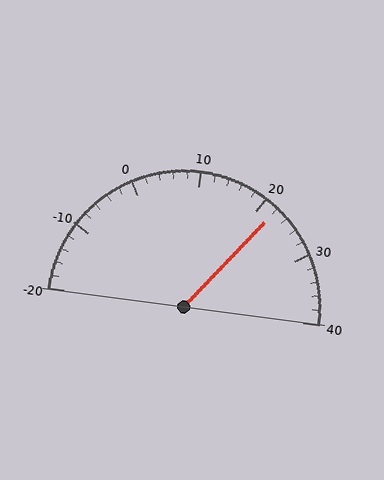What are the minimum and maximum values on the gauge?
The gauge ranges from -20 to 40.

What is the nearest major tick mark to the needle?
The nearest major tick mark is 20.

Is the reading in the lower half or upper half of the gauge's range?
The reading is in the upper half of the range (-20 to 40).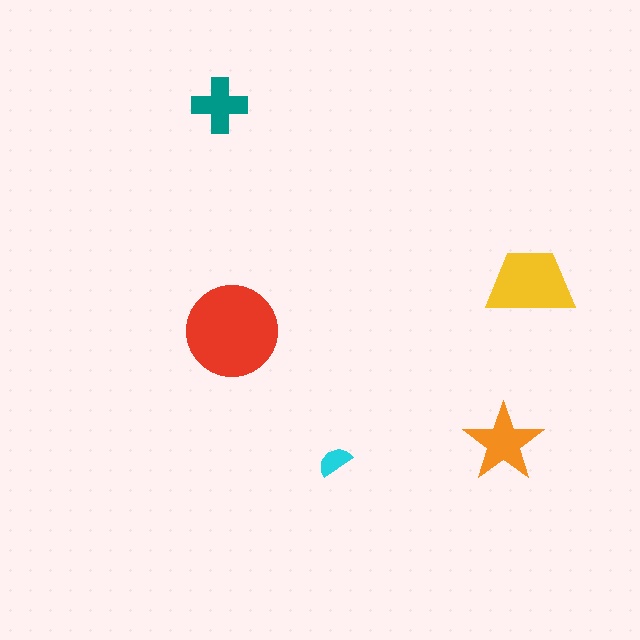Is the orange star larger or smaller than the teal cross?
Larger.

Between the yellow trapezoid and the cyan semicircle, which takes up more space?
The yellow trapezoid.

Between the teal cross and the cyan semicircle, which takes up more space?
The teal cross.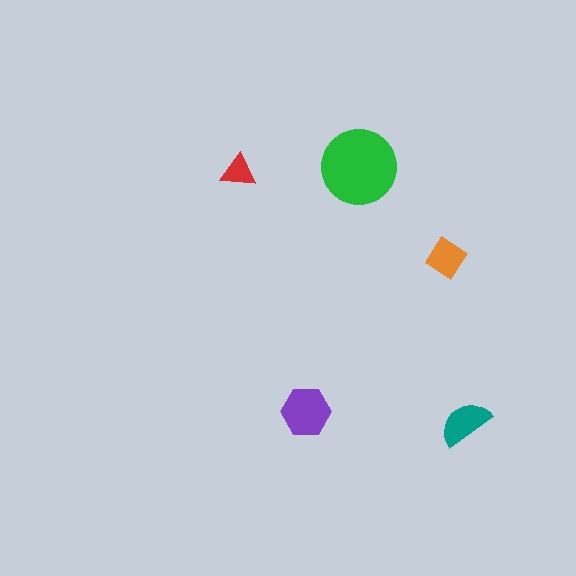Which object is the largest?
The green circle.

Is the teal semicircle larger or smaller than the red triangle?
Larger.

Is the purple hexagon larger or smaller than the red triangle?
Larger.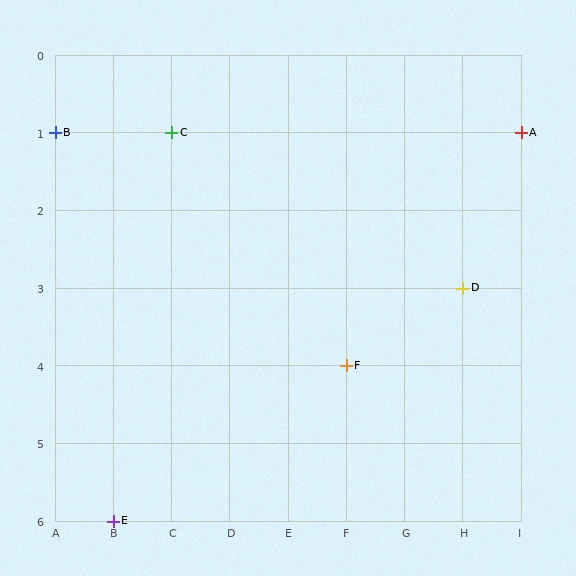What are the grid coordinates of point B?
Point B is at grid coordinates (A, 1).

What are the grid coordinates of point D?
Point D is at grid coordinates (H, 3).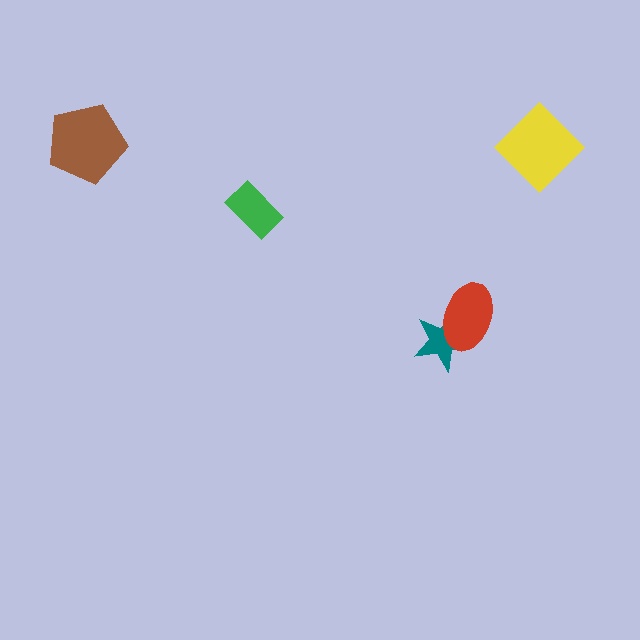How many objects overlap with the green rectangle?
0 objects overlap with the green rectangle.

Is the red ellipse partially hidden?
No, no other shape covers it.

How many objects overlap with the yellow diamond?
0 objects overlap with the yellow diamond.